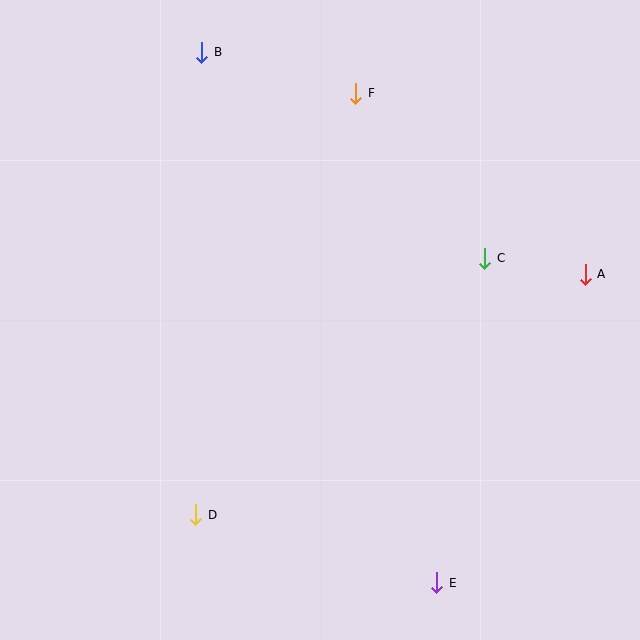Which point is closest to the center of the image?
Point C at (485, 258) is closest to the center.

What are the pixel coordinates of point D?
Point D is at (196, 515).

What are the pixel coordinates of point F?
Point F is at (355, 93).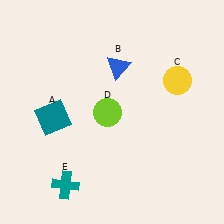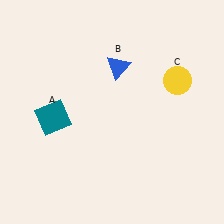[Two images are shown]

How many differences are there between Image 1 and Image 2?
There are 2 differences between the two images.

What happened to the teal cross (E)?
The teal cross (E) was removed in Image 2. It was in the bottom-left area of Image 1.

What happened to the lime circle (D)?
The lime circle (D) was removed in Image 2. It was in the bottom-left area of Image 1.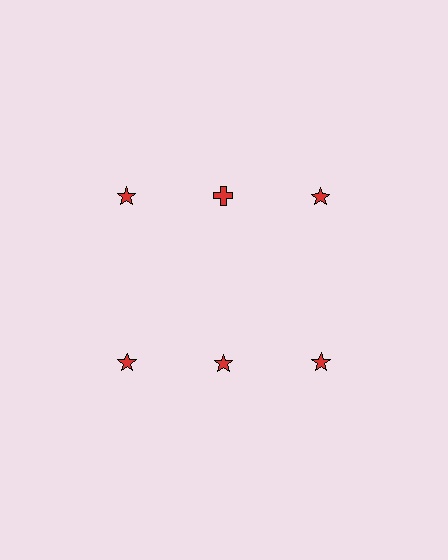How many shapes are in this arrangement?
There are 6 shapes arranged in a grid pattern.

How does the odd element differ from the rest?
It has a different shape: cross instead of star.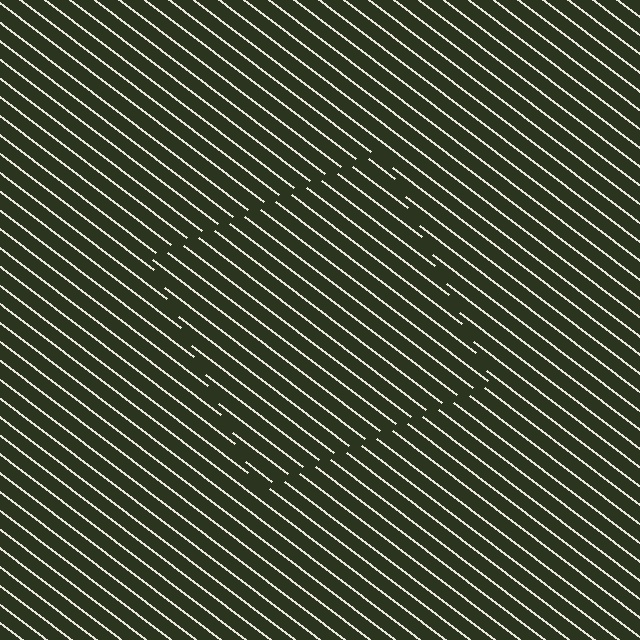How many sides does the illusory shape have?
4 sides — the line-ends trace a square.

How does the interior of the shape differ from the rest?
The interior of the shape contains the same grating, shifted by half a period — the contour is defined by the phase discontinuity where line-ends from the inner and outer gratings abut.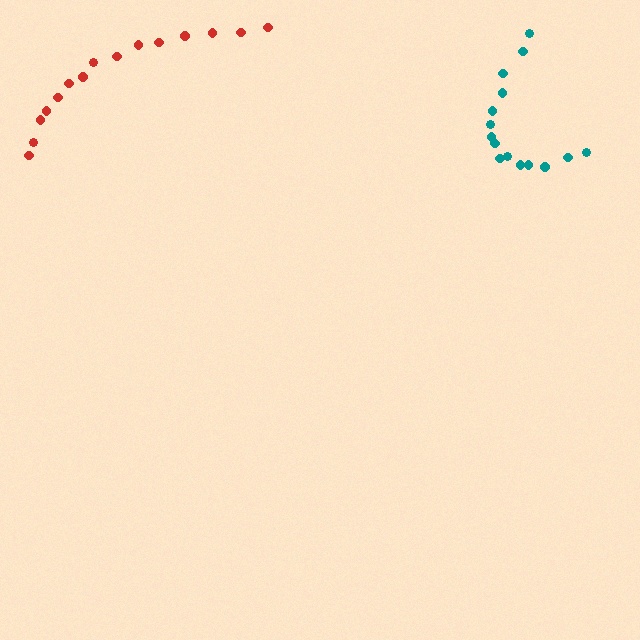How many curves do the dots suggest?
There are 2 distinct paths.